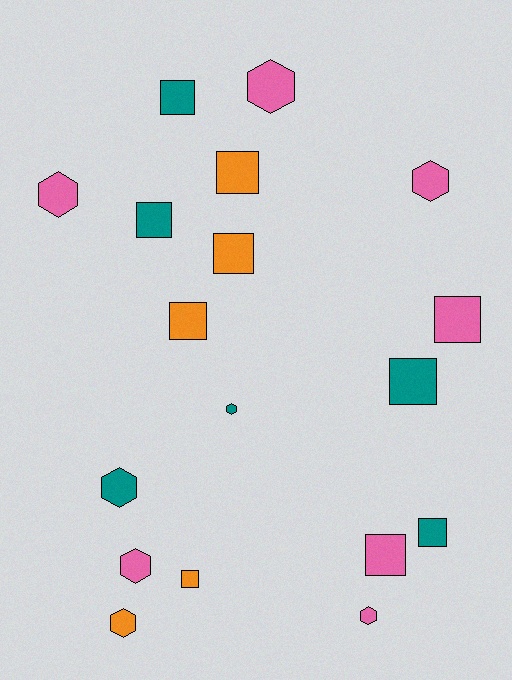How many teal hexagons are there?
There are 2 teal hexagons.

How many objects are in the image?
There are 18 objects.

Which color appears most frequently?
Pink, with 7 objects.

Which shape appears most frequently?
Square, with 10 objects.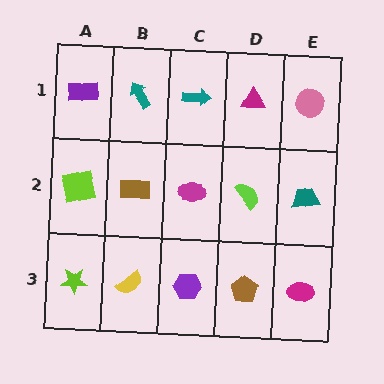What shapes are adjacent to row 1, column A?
A lime square (row 2, column A), a teal arrow (row 1, column B).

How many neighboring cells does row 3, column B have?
3.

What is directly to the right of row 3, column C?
A brown pentagon.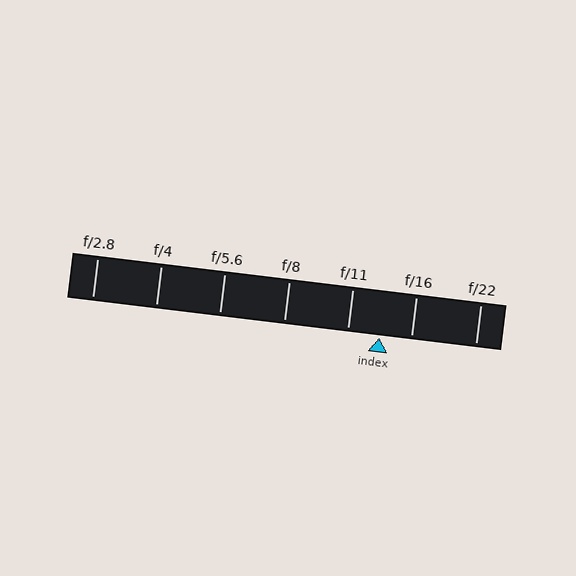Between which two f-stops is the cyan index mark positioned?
The index mark is between f/11 and f/16.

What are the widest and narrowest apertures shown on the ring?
The widest aperture shown is f/2.8 and the narrowest is f/22.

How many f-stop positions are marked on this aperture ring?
There are 7 f-stop positions marked.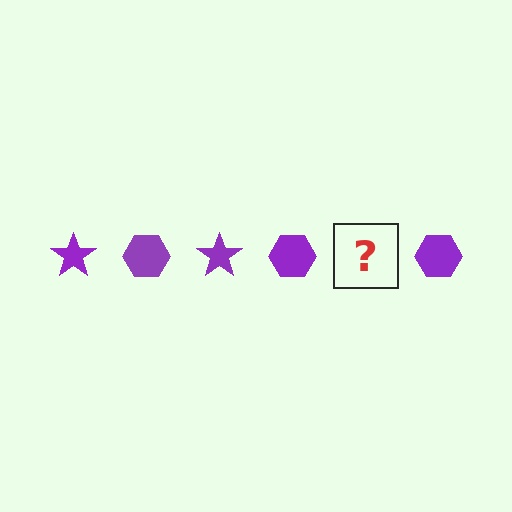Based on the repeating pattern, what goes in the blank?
The blank should be a purple star.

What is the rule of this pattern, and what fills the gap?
The rule is that the pattern cycles through star, hexagon shapes in purple. The gap should be filled with a purple star.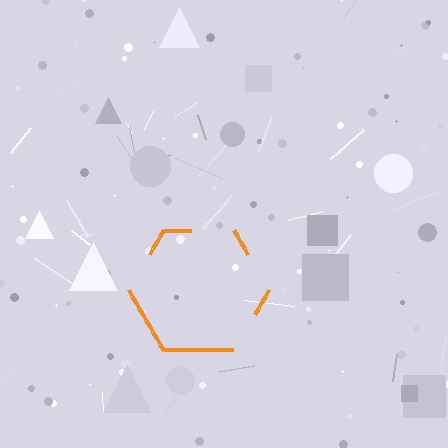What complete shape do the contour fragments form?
The contour fragments form a hexagon.